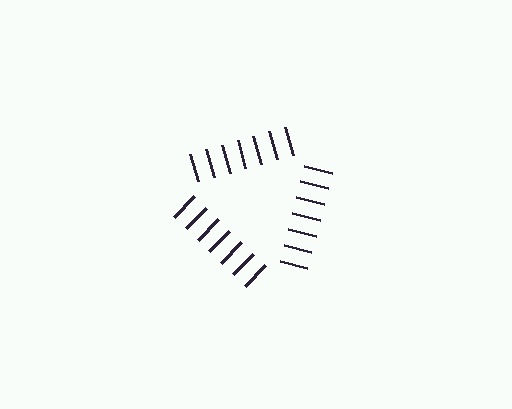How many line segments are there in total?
21 — 7 along each of the 3 edges.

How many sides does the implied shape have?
3 sides — the line-ends trace a triangle.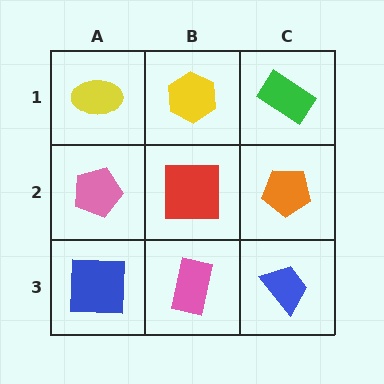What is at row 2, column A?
A pink pentagon.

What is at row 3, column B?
A pink rectangle.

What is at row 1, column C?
A green rectangle.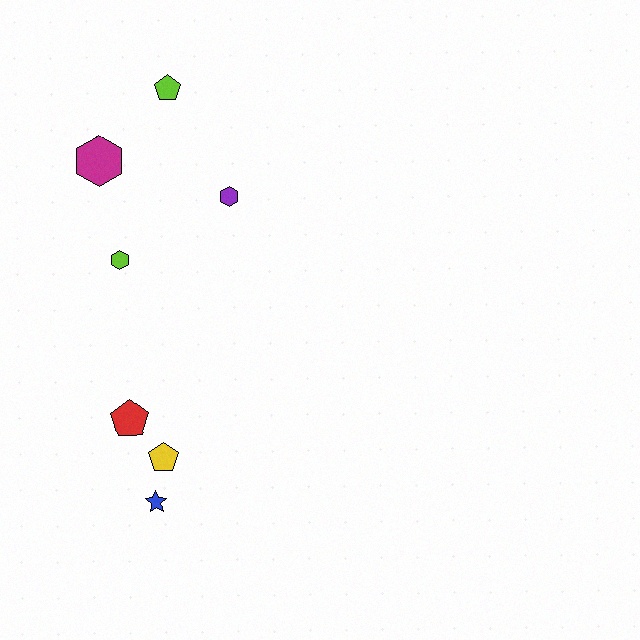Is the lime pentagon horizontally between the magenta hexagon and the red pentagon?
No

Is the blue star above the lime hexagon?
No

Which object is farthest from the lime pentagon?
The blue star is farthest from the lime pentagon.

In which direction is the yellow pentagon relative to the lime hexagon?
The yellow pentagon is below the lime hexagon.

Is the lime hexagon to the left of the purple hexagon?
Yes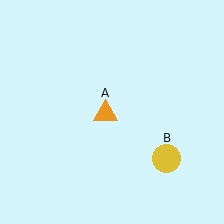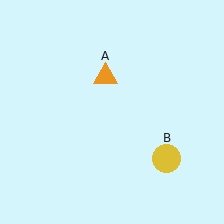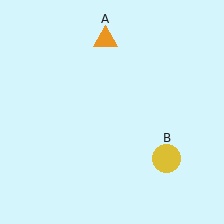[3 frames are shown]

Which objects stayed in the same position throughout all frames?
Yellow circle (object B) remained stationary.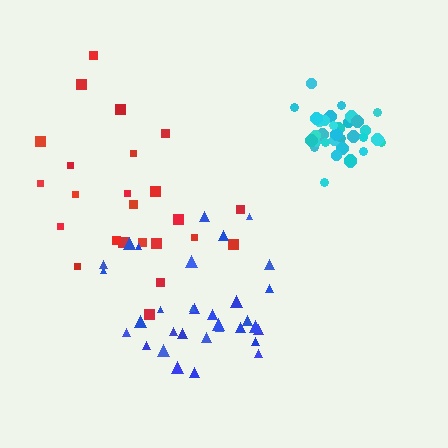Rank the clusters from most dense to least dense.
cyan, blue, red.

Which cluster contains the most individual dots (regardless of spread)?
Cyan (34).